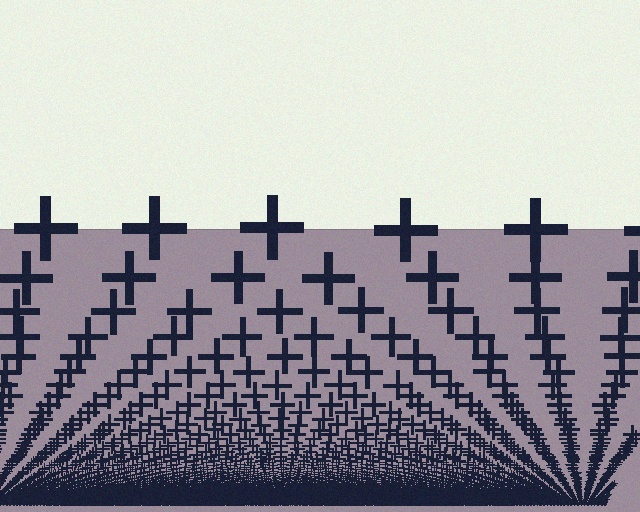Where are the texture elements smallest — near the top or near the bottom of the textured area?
Near the bottom.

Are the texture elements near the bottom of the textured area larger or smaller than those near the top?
Smaller. The gradient is inverted — elements near the bottom are smaller and denser.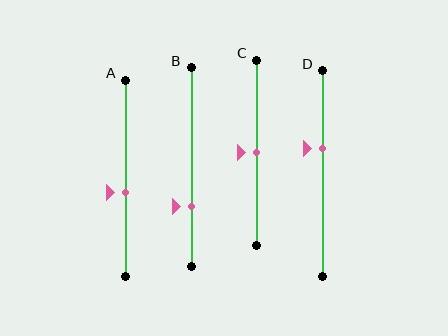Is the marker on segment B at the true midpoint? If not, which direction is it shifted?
No, the marker on segment B is shifted downward by about 20% of the segment length.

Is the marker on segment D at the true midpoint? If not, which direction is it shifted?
No, the marker on segment D is shifted upward by about 12% of the segment length.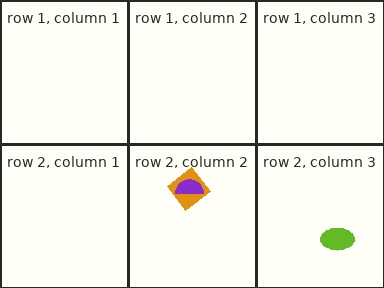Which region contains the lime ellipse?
The row 2, column 3 region.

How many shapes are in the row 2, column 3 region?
1.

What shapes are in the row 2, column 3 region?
The lime ellipse.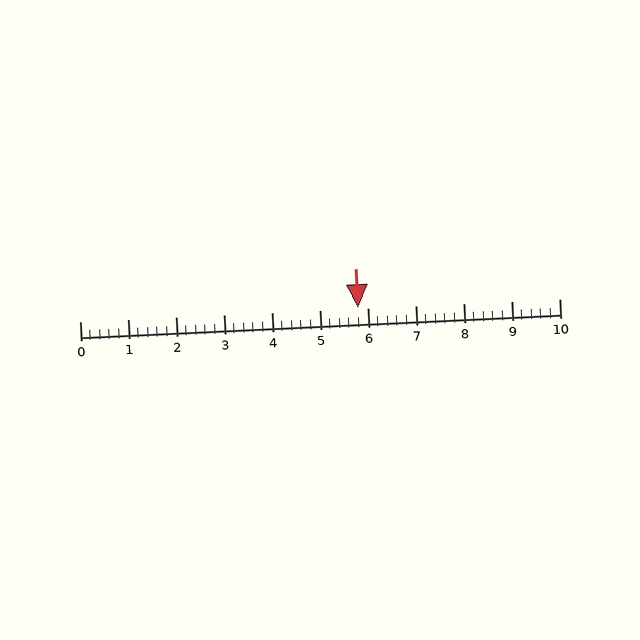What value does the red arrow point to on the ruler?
The red arrow points to approximately 5.8.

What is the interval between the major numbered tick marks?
The major tick marks are spaced 1 units apart.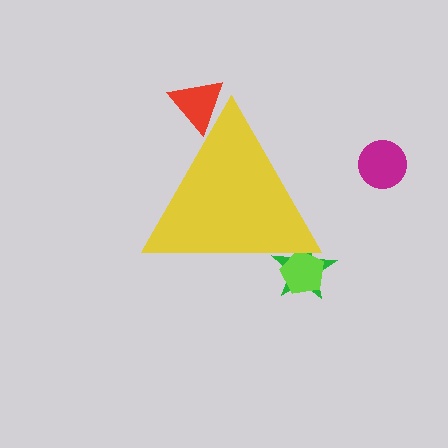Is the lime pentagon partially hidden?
Yes, the lime pentagon is partially hidden behind the yellow triangle.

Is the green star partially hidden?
Yes, the green star is partially hidden behind the yellow triangle.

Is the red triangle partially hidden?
Yes, the red triangle is partially hidden behind the yellow triangle.